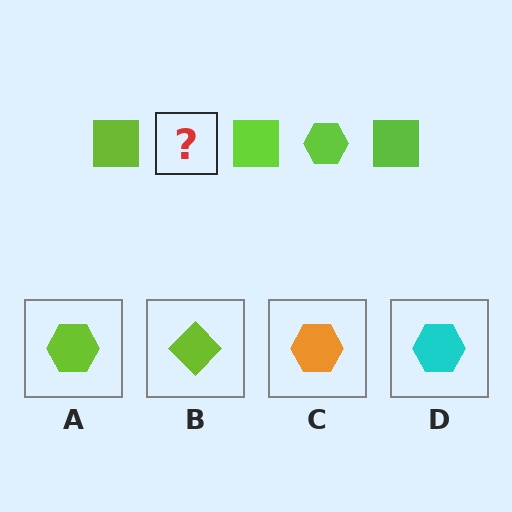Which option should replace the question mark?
Option A.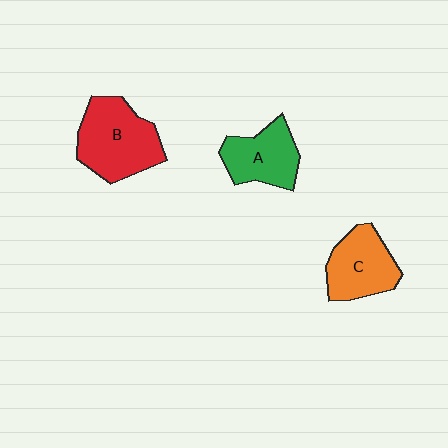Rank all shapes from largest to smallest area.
From largest to smallest: B (red), C (orange), A (green).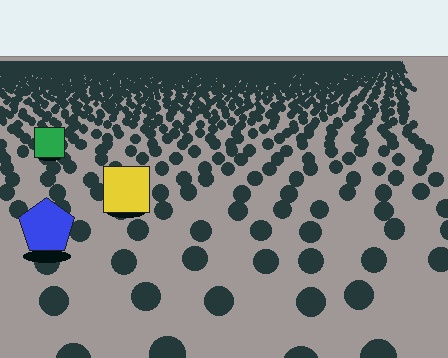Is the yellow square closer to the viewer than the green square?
Yes. The yellow square is closer — you can tell from the texture gradient: the ground texture is coarser near it.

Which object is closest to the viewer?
The blue pentagon is closest. The texture marks near it are larger and more spread out.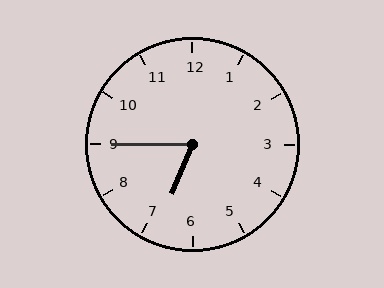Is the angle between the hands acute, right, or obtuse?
It is acute.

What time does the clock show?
6:45.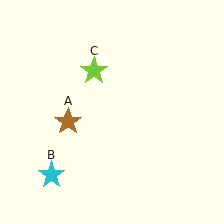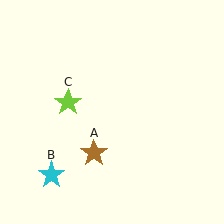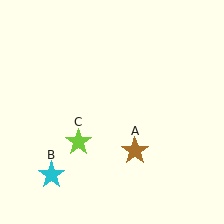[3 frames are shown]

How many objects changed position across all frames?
2 objects changed position: brown star (object A), lime star (object C).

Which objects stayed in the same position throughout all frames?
Cyan star (object B) remained stationary.